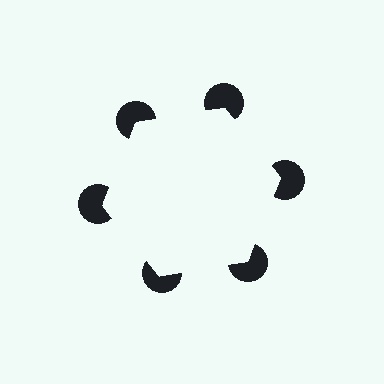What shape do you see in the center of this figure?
An illusory hexagon — its edges are inferred from the aligned wedge cuts in the pac-man discs, not physically drawn.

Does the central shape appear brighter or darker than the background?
It typically appears slightly brighter than the background, even though no actual brightness change is drawn.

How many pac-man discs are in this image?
There are 6 — one at each vertex of the illusory hexagon.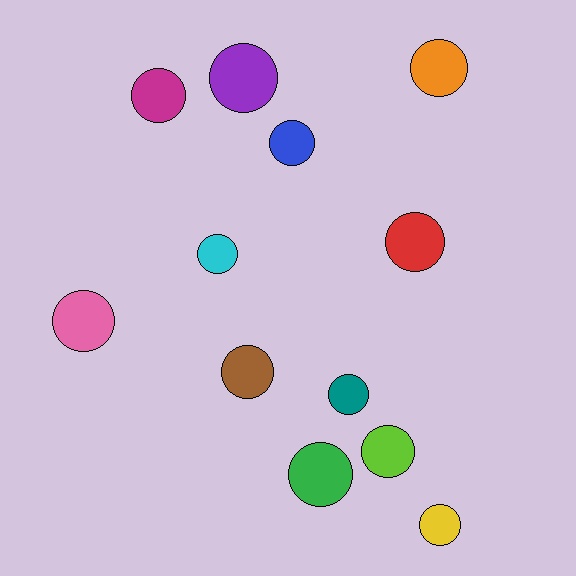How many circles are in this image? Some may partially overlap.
There are 12 circles.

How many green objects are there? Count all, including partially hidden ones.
There is 1 green object.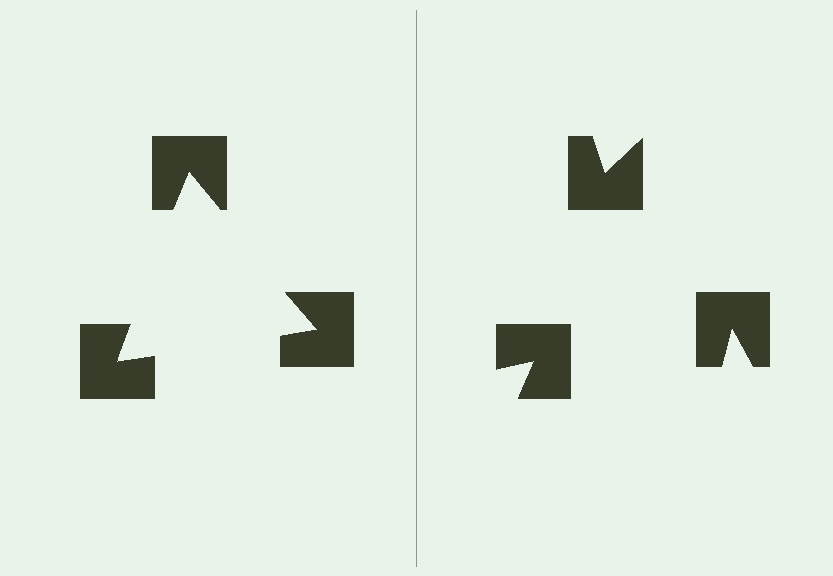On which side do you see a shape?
An illusory triangle appears on the left side. On the right side the wedge cuts are rotated, so no coherent shape forms.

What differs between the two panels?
The notched squares are positioned identically on both sides; only the wedge orientations differ. On the left they align to a triangle; on the right they are misaligned.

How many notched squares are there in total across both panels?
6 — 3 on each side.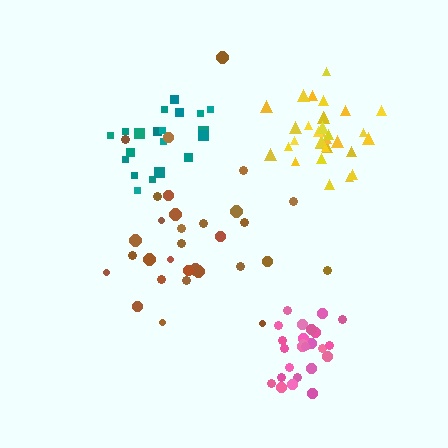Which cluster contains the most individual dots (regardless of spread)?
Yellow (32).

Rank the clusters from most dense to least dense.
pink, yellow, teal, brown.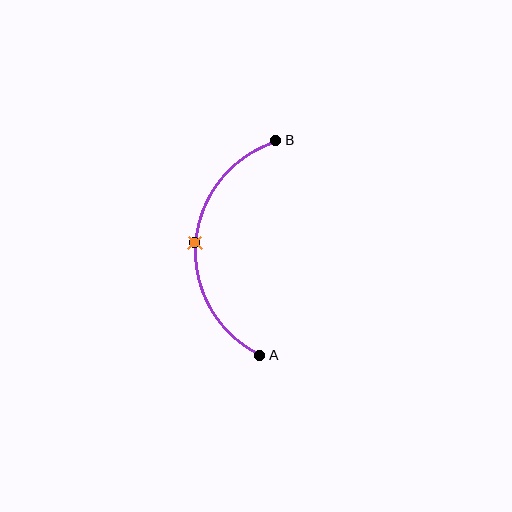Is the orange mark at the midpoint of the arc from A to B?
Yes. The orange mark lies on the arc at equal arc-length from both A and B — it is the arc midpoint.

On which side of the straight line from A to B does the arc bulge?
The arc bulges to the left of the straight line connecting A and B.